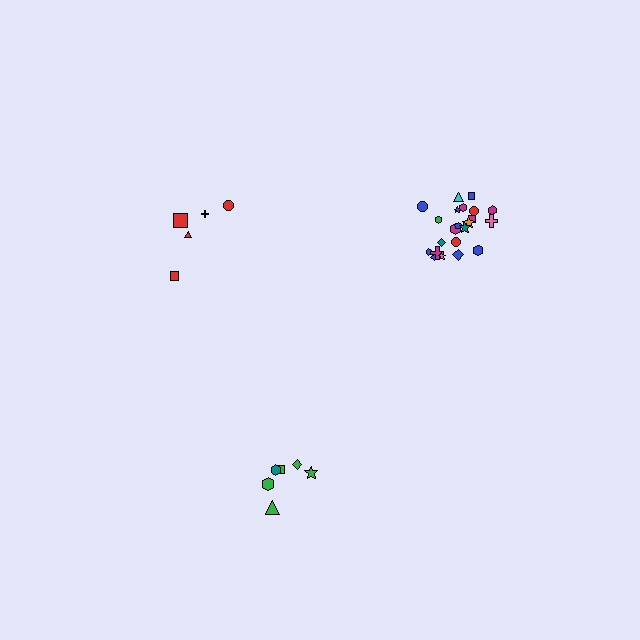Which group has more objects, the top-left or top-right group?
The top-right group.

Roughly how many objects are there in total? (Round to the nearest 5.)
Roughly 35 objects in total.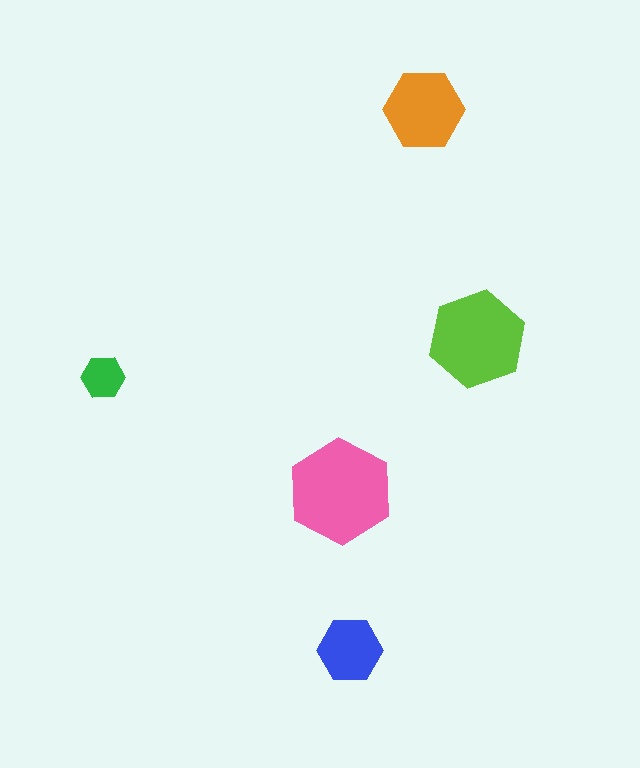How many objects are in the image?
There are 5 objects in the image.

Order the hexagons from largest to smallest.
the pink one, the lime one, the orange one, the blue one, the green one.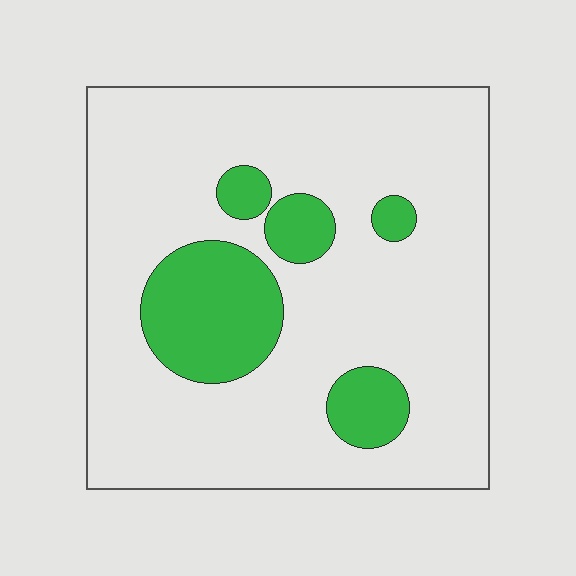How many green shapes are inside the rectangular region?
5.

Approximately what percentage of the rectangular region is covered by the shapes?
Approximately 20%.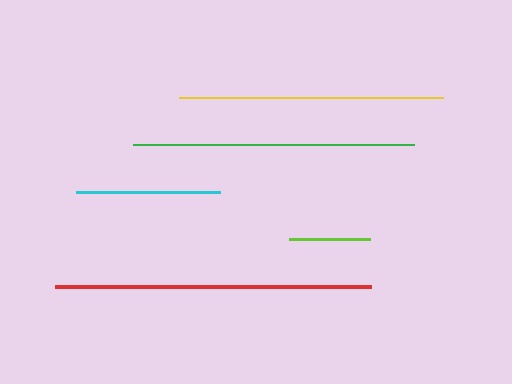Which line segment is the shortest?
The lime line is the shortest at approximately 81 pixels.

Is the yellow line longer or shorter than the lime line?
The yellow line is longer than the lime line.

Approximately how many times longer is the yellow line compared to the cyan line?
The yellow line is approximately 1.8 times the length of the cyan line.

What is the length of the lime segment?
The lime segment is approximately 81 pixels long.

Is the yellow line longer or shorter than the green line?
The green line is longer than the yellow line.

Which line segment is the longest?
The red line is the longest at approximately 316 pixels.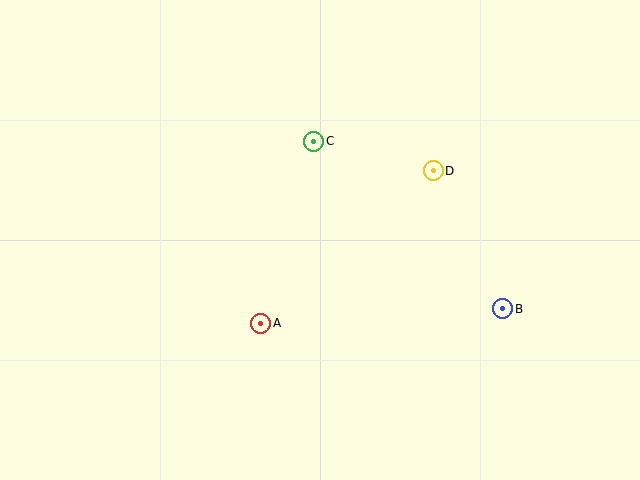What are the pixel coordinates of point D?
Point D is at (433, 171).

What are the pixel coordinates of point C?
Point C is at (314, 141).